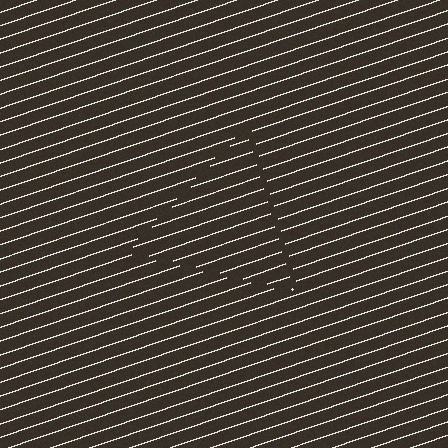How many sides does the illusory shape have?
3 sides — the line-ends trace a triangle.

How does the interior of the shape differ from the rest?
The interior of the shape contains the same grating, shifted by half a period — the contour is defined by the phase discontinuity where line-ends from the inner and outer gratings abut.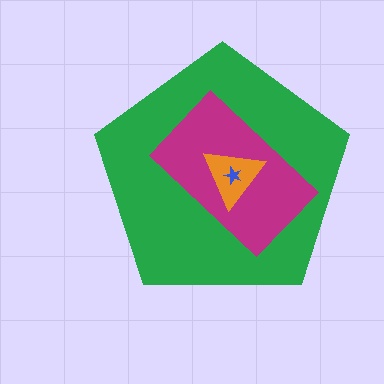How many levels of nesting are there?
4.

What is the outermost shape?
The green pentagon.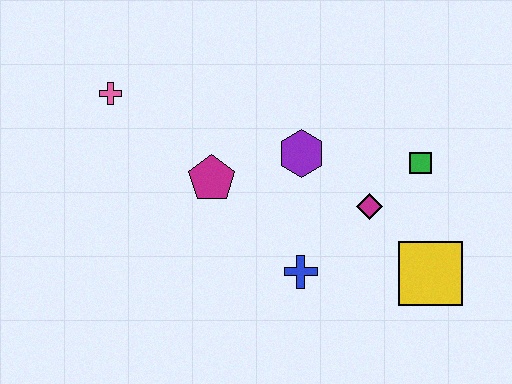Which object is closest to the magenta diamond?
The green square is closest to the magenta diamond.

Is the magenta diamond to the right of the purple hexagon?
Yes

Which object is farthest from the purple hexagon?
The pink cross is farthest from the purple hexagon.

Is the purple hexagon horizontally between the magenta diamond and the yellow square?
No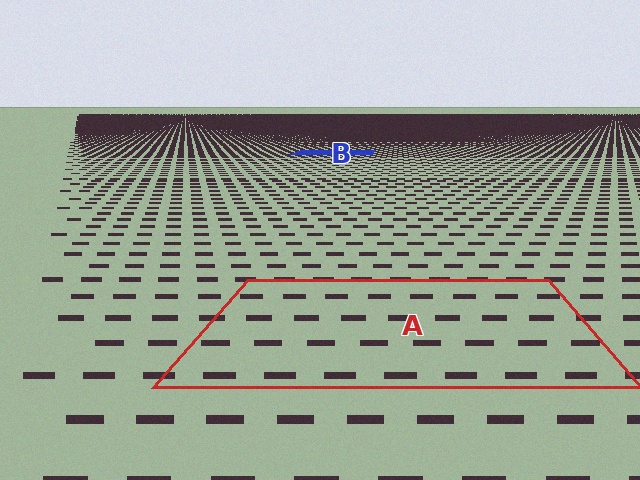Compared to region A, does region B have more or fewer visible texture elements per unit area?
Region B has more texture elements per unit area — they are packed more densely because it is farther away.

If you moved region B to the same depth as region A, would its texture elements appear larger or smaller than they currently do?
They would appear larger. At a closer depth, the same texture elements are projected at a bigger on-screen size.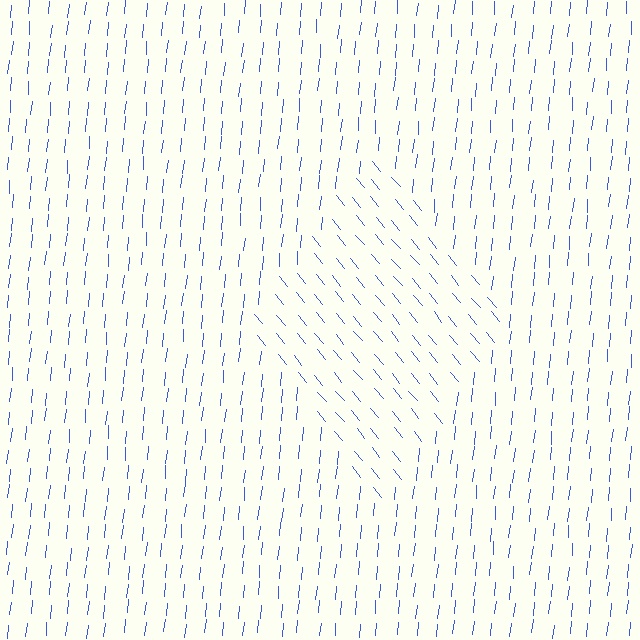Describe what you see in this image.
The image is filled with small blue line segments. A diamond region in the image has lines oriented differently from the surrounding lines, creating a visible texture boundary.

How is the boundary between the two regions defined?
The boundary is defined purely by a change in line orientation (approximately 45 degrees difference). All lines are the same color and thickness.